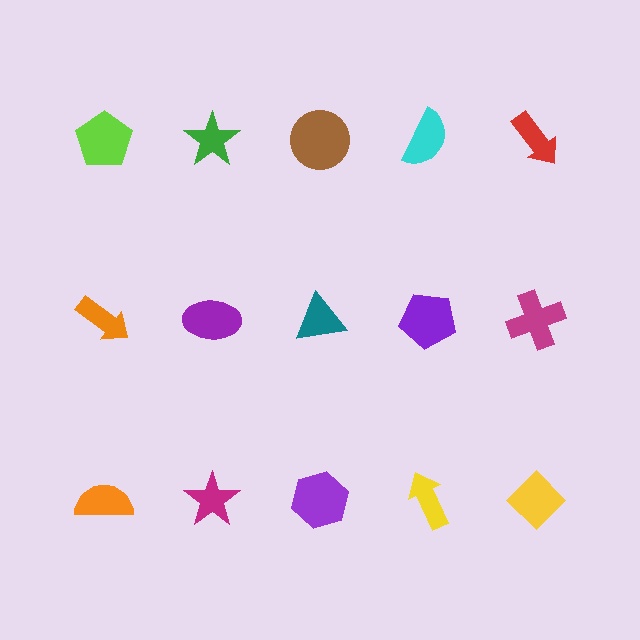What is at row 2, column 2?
A purple ellipse.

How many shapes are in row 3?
5 shapes.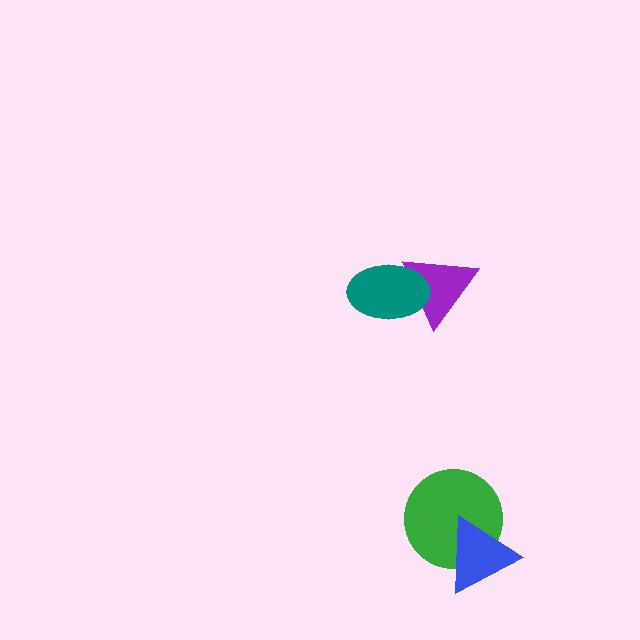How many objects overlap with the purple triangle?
1 object overlaps with the purple triangle.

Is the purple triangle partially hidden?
Yes, it is partially covered by another shape.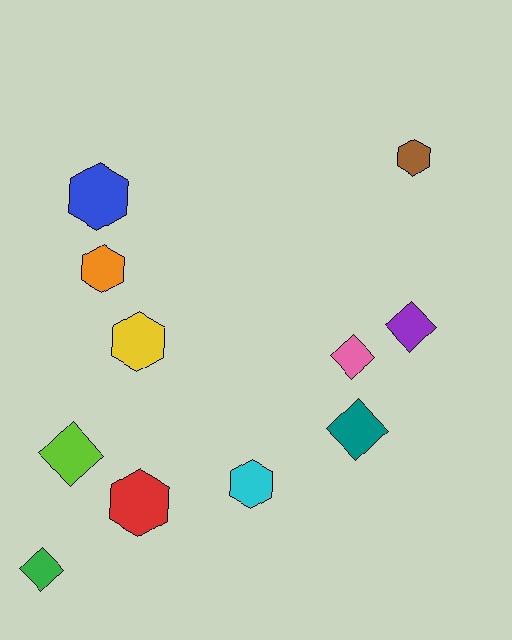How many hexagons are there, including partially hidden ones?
There are 6 hexagons.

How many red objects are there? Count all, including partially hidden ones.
There is 1 red object.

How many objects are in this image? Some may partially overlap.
There are 11 objects.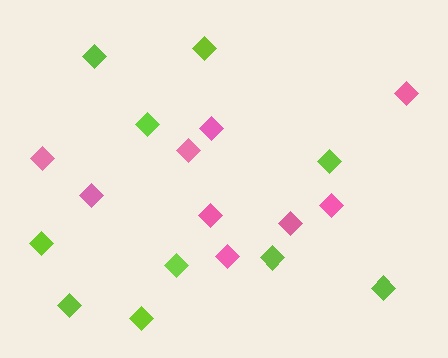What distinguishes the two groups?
There are 2 groups: one group of pink diamonds (9) and one group of lime diamonds (10).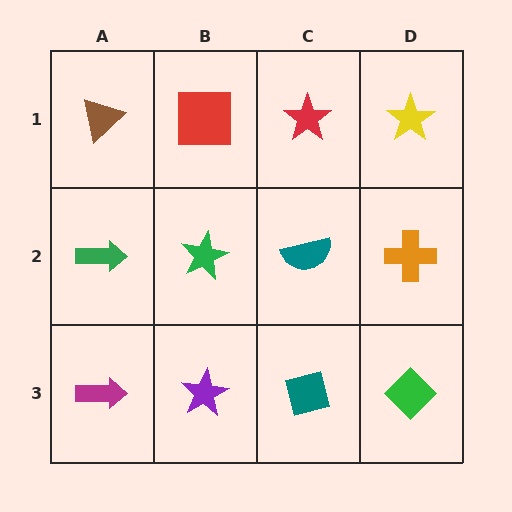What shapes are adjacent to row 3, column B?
A green star (row 2, column B), a magenta arrow (row 3, column A), a teal diamond (row 3, column C).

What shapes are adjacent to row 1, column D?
An orange cross (row 2, column D), a red star (row 1, column C).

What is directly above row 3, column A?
A green arrow.